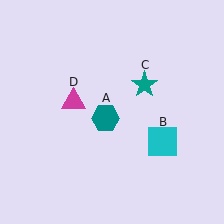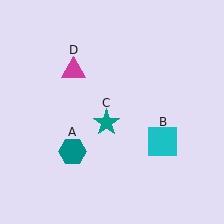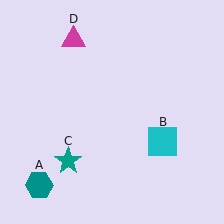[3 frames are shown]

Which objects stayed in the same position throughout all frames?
Cyan square (object B) remained stationary.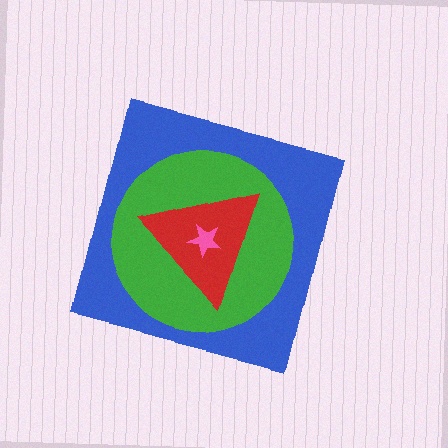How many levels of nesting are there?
4.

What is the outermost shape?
The blue square.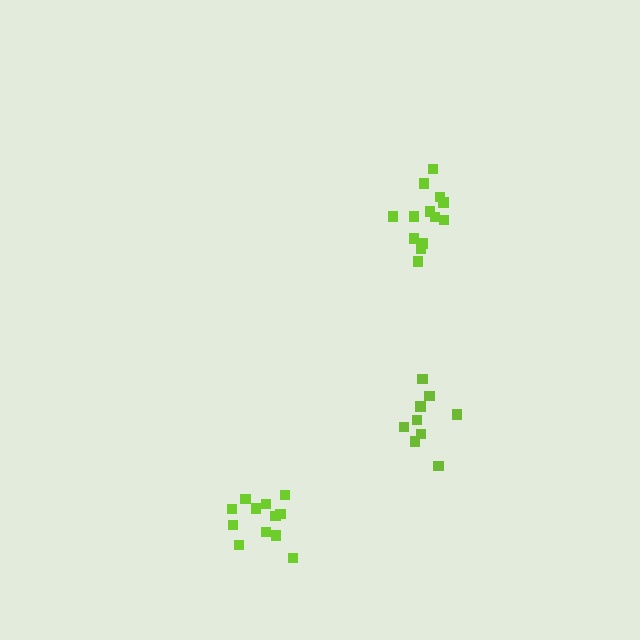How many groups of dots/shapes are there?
There are 3 groups.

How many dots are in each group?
Group 1: 12 dots, Group 2: 10 dots, Group 3: 13 dots (35 total).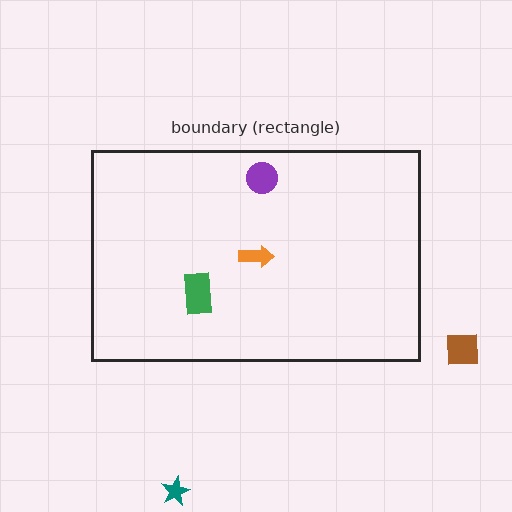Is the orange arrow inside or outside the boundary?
Inside.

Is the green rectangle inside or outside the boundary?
Inside.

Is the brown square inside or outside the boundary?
Outside.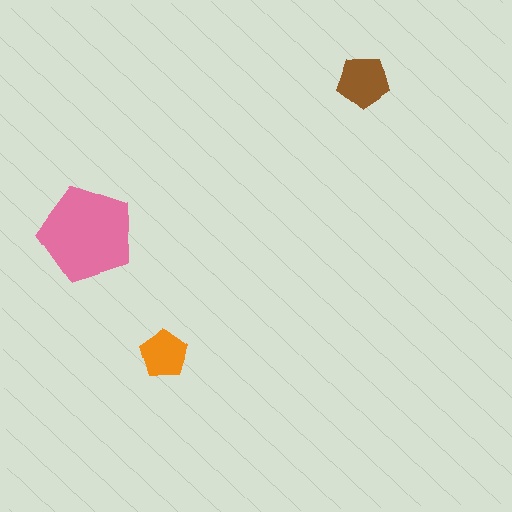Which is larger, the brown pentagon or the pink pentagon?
The pink one.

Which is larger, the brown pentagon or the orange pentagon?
The brown one.